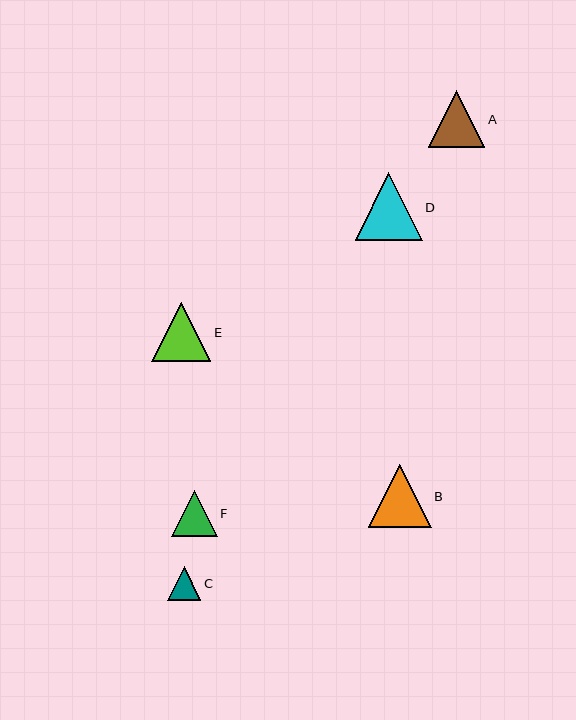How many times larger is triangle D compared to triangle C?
Triangle D is approximately 2.0 times the size of triangle C.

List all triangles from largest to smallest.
From largest to smallest: D, B, E, A, F, C.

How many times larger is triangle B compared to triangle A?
Triangle B is approximately 1.1 times the size of triangle A.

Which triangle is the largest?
Triangle D is the largest with a size of approximately 67 pixels.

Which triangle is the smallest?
Triangle C is the smallest with a size of approximately 33 pixels.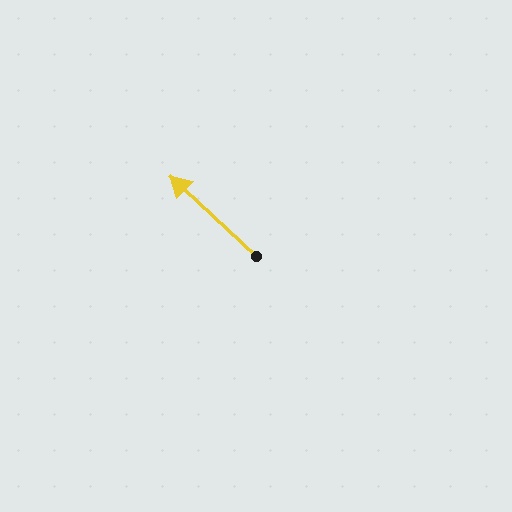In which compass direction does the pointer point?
Northwest.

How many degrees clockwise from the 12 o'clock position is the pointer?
Approximately 313 degrees.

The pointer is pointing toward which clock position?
Roughly 10 o'clock.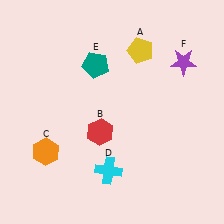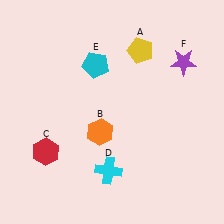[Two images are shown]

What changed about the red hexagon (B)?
In Image 1, B is red. In Image 2, it changed to orange.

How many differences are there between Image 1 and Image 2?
There are 3 differences between the two images.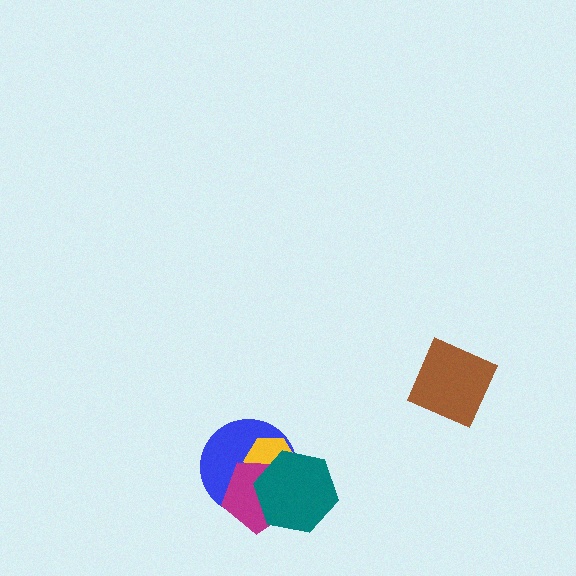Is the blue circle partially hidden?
Yes, it is partially covered by another shape.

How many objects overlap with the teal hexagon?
3 objects overlap with the teal hexagon.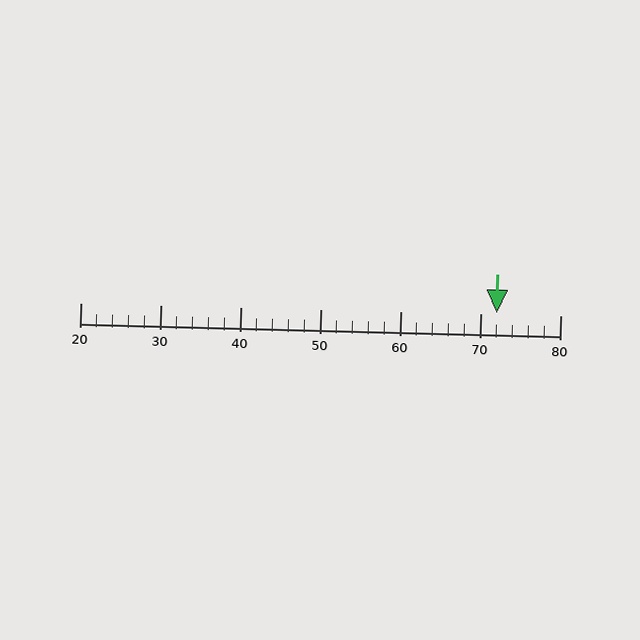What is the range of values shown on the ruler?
The ruler shows values from 20 to 80.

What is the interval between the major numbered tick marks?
The major tick marks are spaced 10 units apart.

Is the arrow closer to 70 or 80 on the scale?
The arrow is closer to 70.